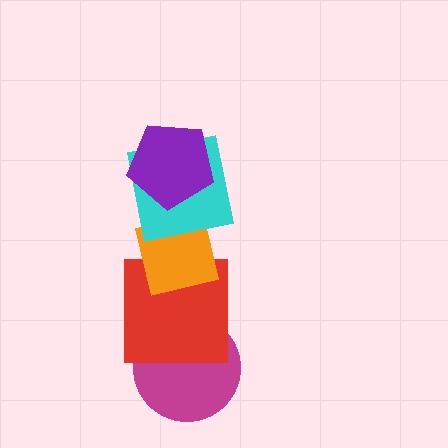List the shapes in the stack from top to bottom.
From top to bottom: the purple pentagon, the cyan square, the orange square, the red square, the magenta circle.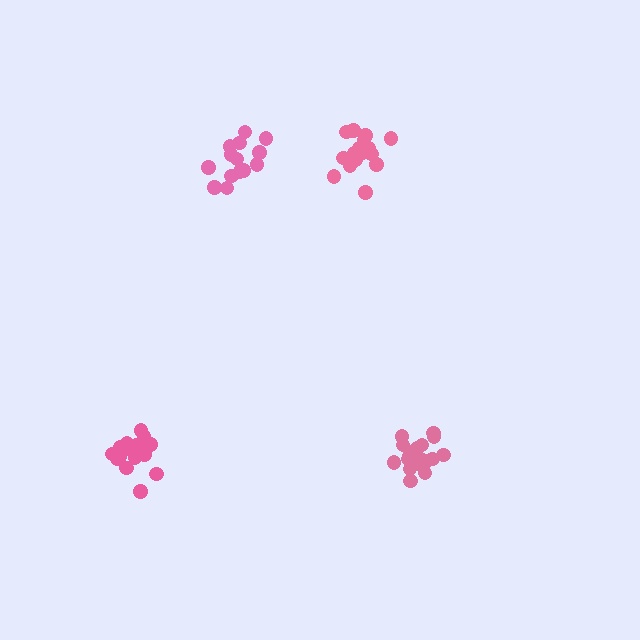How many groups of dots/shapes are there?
There are 4 groups.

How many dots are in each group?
Group 1: 16 dots, Group 2: 14 dots, Group 3: 20 dots, Group 4: 18 dots (68 total).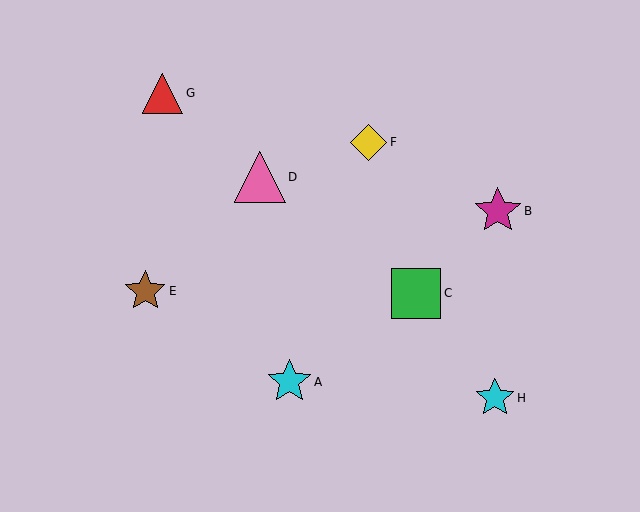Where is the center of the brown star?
The center of the brown star is at (145, 291).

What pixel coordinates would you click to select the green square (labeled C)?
Click at (416, 294) to select the green square C.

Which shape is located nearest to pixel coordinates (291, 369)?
The cyan star (labeled A) at (289, 382) is nearest to that location.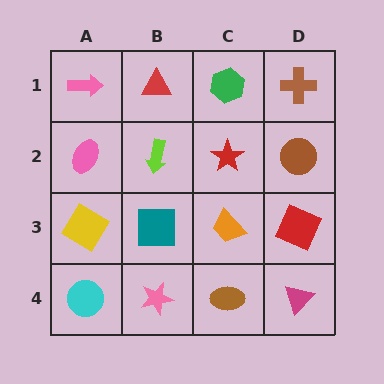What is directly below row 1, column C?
A red star.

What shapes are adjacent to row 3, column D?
A brown circle (row 2, column D), a magenta triangle (row 4, column D), an orange trapezoid (row 3, column C).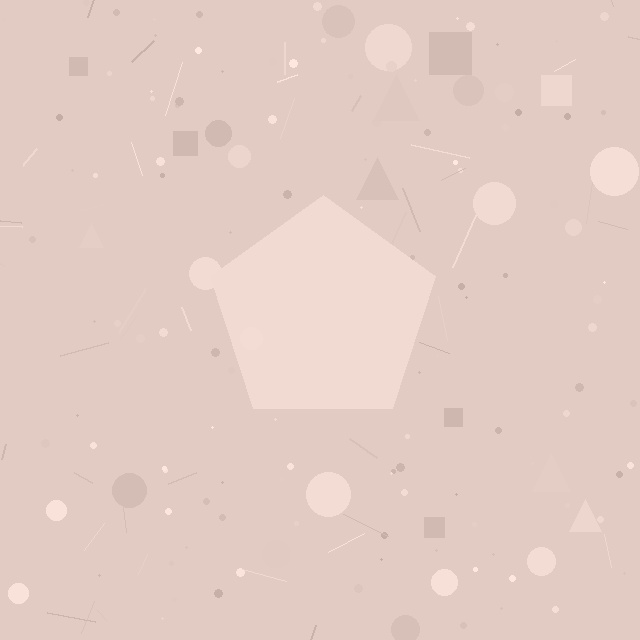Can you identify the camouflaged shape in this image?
The camouflaged shape is a pentagon.